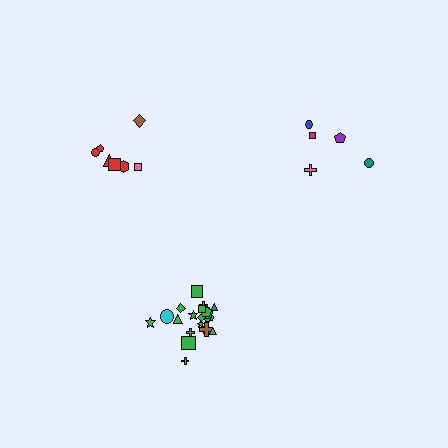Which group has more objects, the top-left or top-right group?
The top-left group.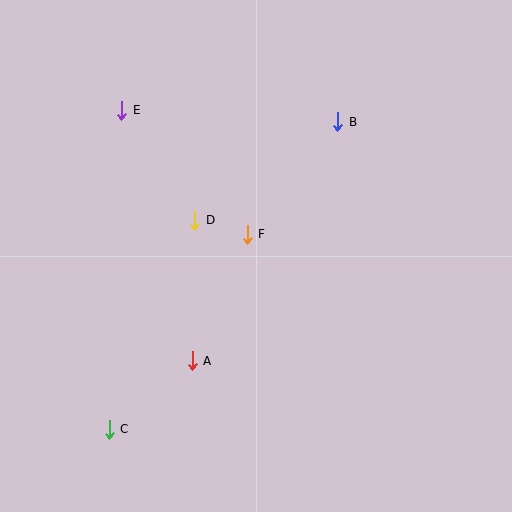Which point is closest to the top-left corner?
Point E is closest to the top-left corner.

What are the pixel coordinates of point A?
Point A is at (192, 361).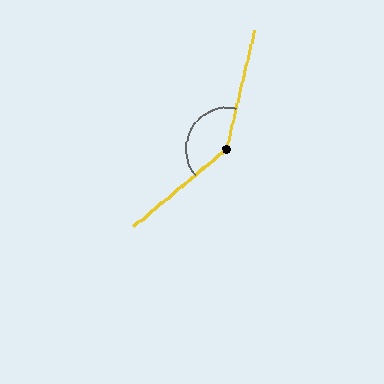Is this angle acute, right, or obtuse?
It is obtuse.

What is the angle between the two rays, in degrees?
Approximately 143 degrees.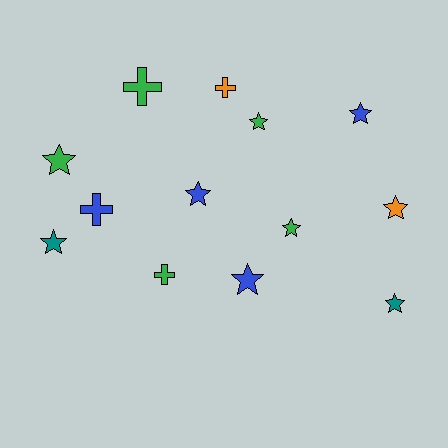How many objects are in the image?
There are 13 objects.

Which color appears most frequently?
Green, with 5 objects.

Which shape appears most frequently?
Star, with 9 objects.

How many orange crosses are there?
There is 1 orange cross.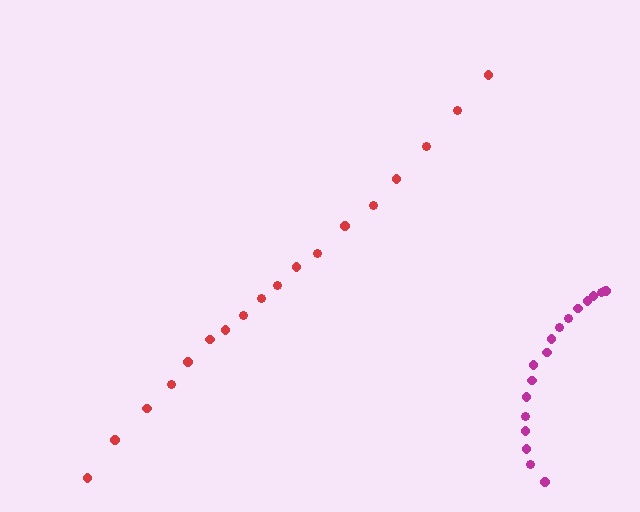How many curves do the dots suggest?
There are 2 distinct paths.